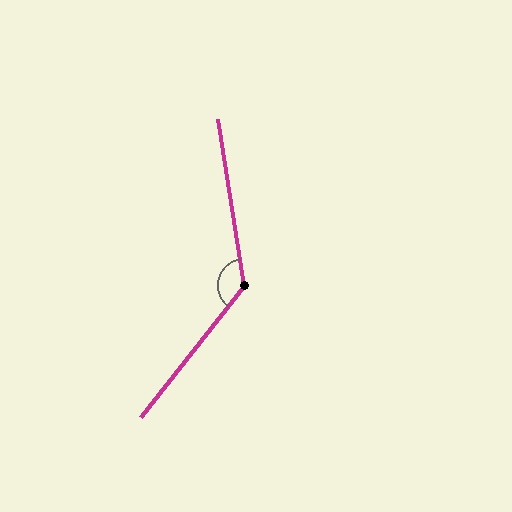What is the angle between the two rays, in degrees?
Approximately 133 degrees.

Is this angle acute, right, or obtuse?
It is obtuse.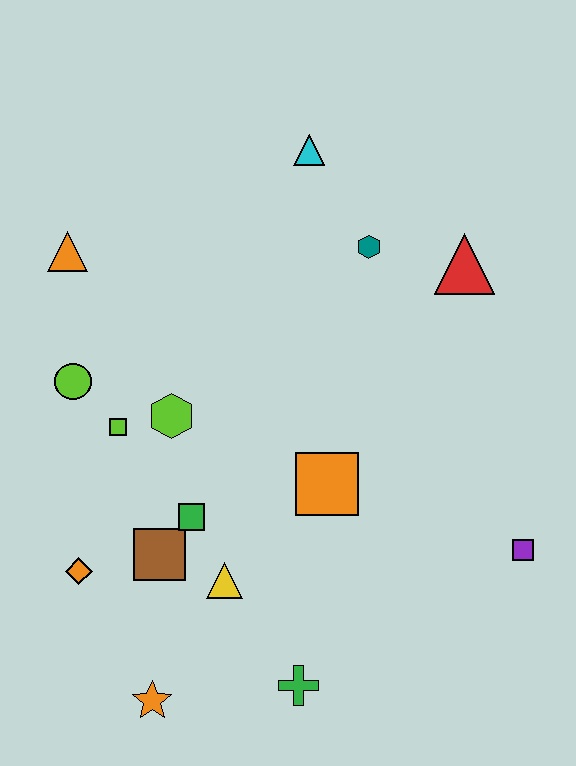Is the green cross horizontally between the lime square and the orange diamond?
No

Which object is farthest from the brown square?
The cyan triangle is farthest from the brown square.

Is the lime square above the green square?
Yes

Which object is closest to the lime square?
The lime hexagon is closest to the lime square.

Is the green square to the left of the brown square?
No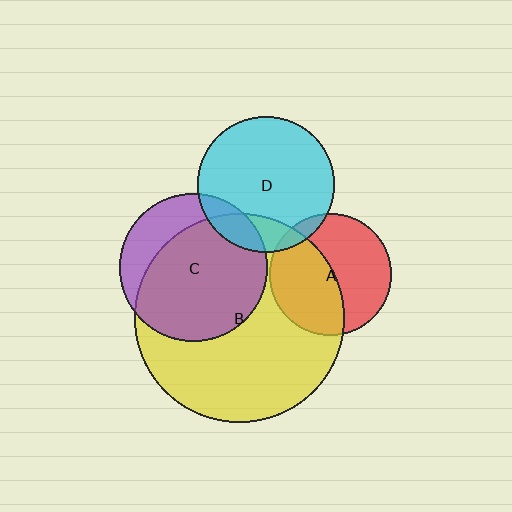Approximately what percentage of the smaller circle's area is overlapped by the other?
Approximately 5%.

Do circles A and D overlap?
Yes.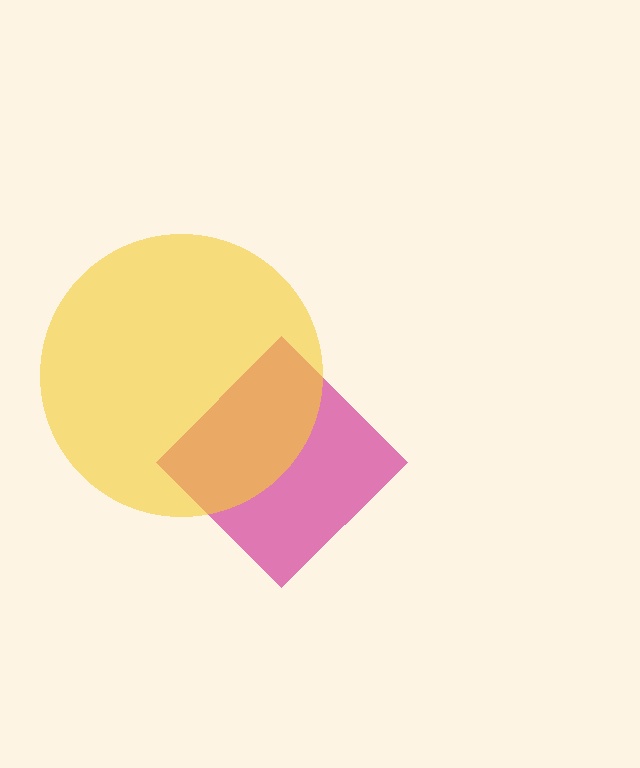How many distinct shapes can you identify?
There are 2 distinct shapes: a magenta diamond, a yellow circle.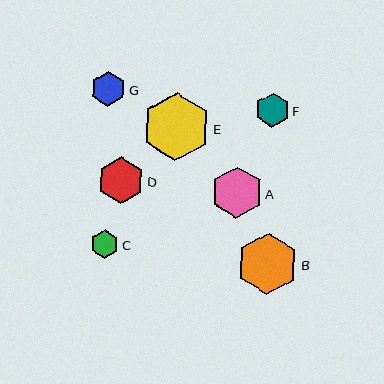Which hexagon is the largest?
Hexagon E is the largest with a size of approximately 68 pixels.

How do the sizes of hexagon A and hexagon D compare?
Hexagon A and hexagon D are approximately the same size.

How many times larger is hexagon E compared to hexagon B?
Hexagon E is approximately 1.1 times the size of hexagon B.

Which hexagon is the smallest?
Hexagon C is the smallest with a size of approximately 29 pixels.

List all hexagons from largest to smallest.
From largest to smallest: E, B, A, D, G, F, C.